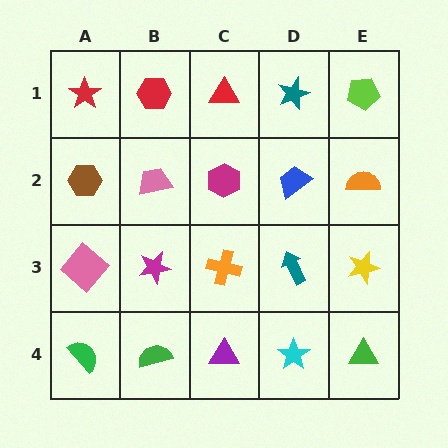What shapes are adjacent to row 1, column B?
A pink trapezoid (row 2, column B), a red star (row 1, column A), a red triangle (row 1, column C).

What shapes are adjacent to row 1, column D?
A blue trapezoid (row 2, column D), a red triangle (row 1, column C), a lime pentagon (row 1, column E).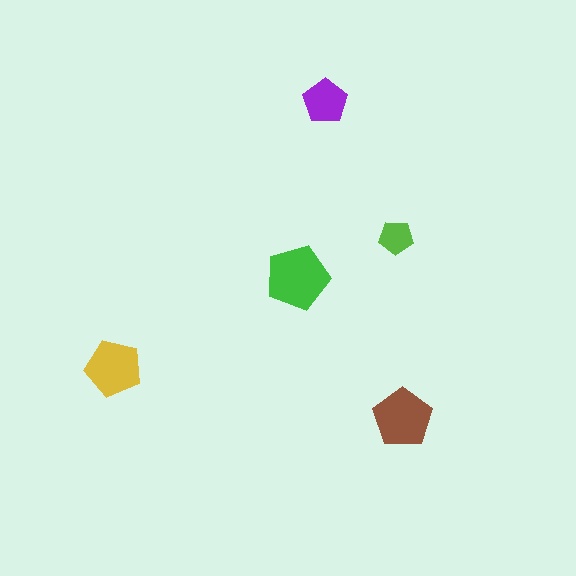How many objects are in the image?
There are 5 objects in the image.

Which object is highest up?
The purple pentagon is topmost.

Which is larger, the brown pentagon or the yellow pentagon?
The brown one.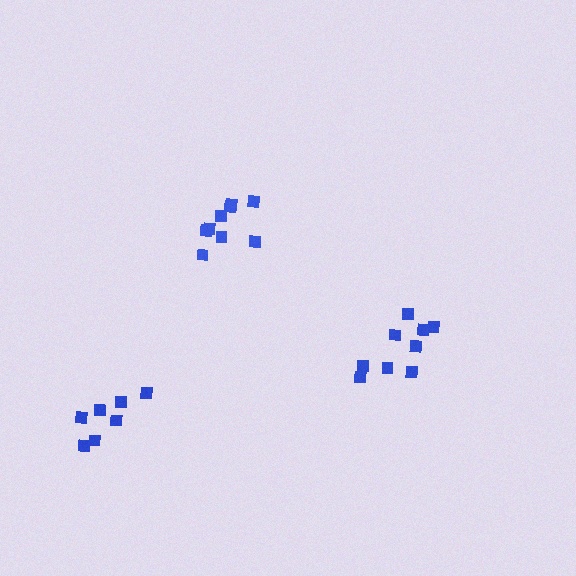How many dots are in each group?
Group 1: 9 dots, Group 2: 7 dots, Group 3: 9 dots (25 total).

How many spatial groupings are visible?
There are 3 spatial groupings.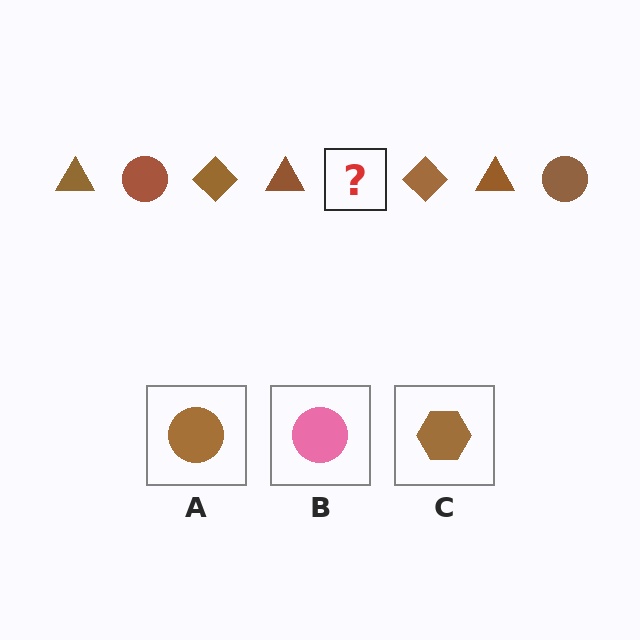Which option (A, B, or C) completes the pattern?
A.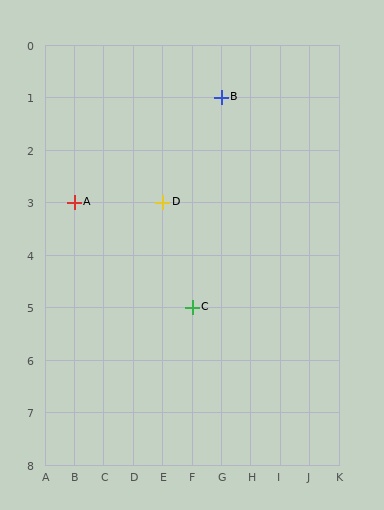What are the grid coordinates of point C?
Point C is at grid coordinates (F, 5).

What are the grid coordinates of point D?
Point D is at grid coordinates (E, 3).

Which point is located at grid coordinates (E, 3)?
Point D is at (E, 3).